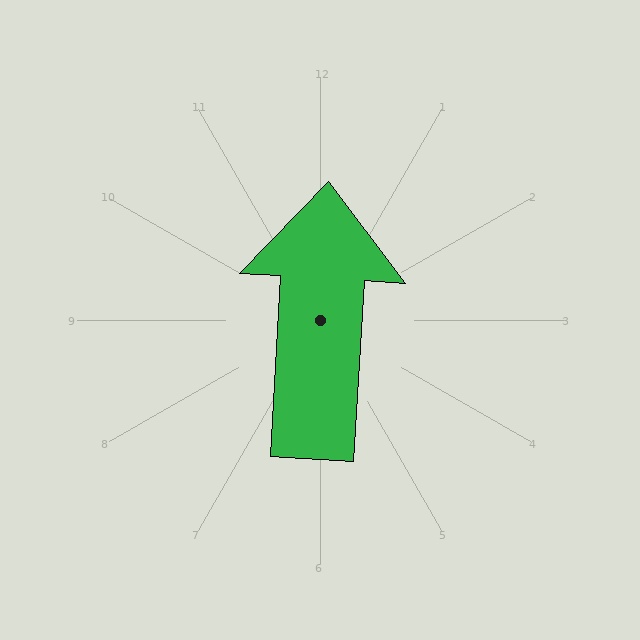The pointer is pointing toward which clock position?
Roughly 12 o'clock.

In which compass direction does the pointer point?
North.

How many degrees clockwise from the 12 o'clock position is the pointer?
Approximately 3 degrees.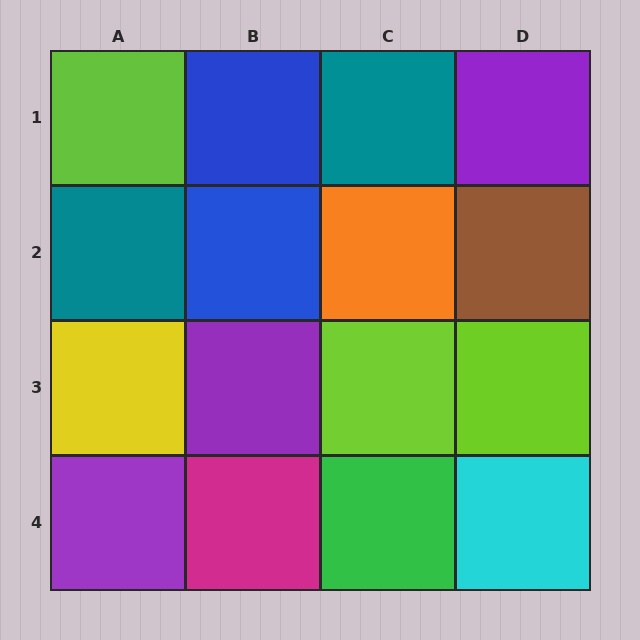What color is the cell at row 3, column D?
Lime.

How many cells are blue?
2 cells are blue.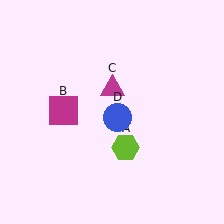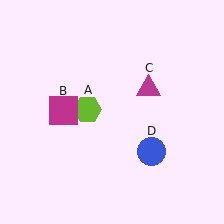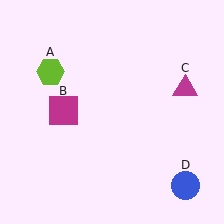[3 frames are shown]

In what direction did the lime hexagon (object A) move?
The lime hexagon (object A) moved up and to the left.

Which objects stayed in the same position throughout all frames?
Magenta square (object B) remained stationary.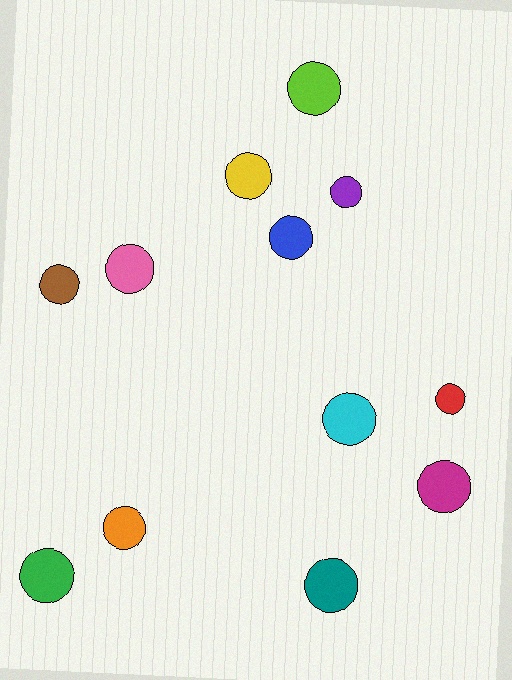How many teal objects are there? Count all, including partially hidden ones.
There is 1 teal object.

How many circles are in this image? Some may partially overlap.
There are 12 circles.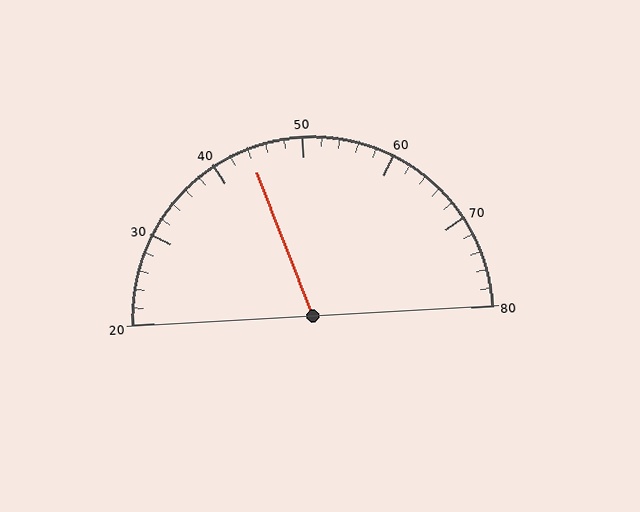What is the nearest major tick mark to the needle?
The nearest major tick mark is 40.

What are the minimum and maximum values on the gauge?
The gauge ranges from 20 to 80.